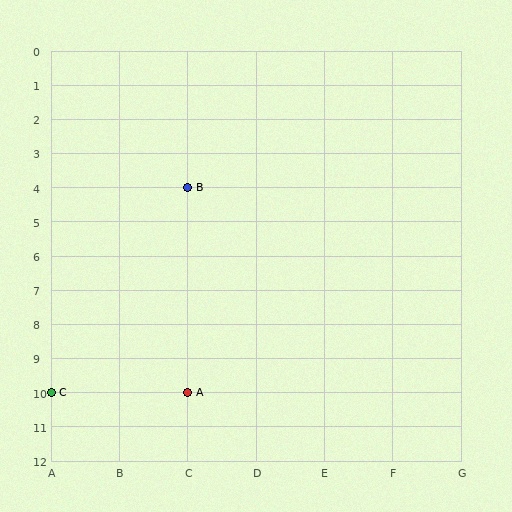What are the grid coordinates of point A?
Point A is at grid coordinates (C, 10).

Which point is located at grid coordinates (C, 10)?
Point A is at (C, 10).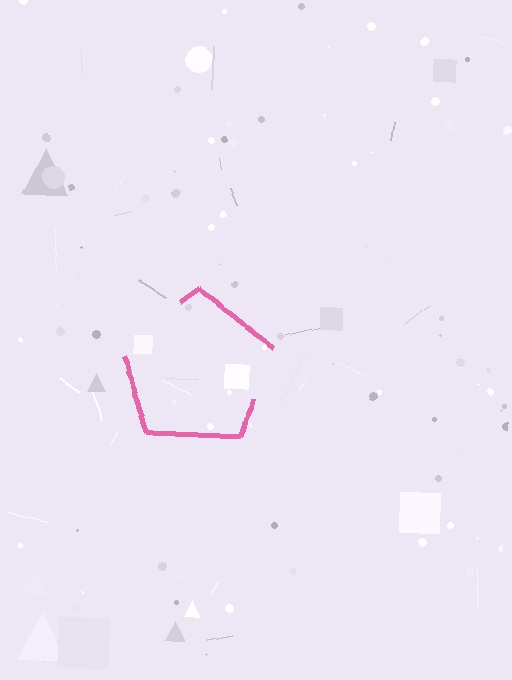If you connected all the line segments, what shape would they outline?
They would outline a pentagon.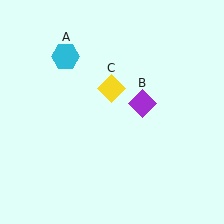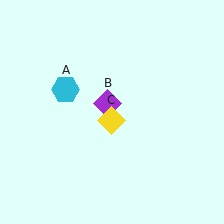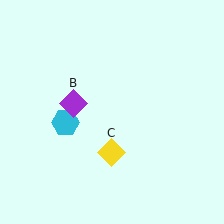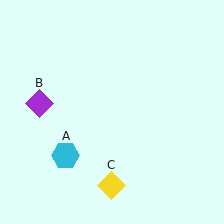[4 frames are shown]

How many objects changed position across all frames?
3 objects changed position: cyan hexagon (object A), purple diamond (object B), yellow diamond (object C).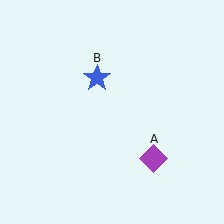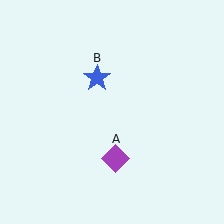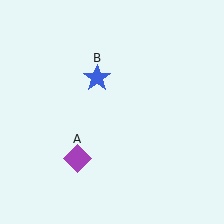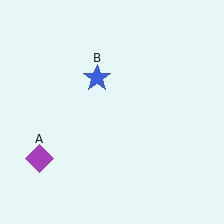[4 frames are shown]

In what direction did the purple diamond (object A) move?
The purple diamond (object A) moved left.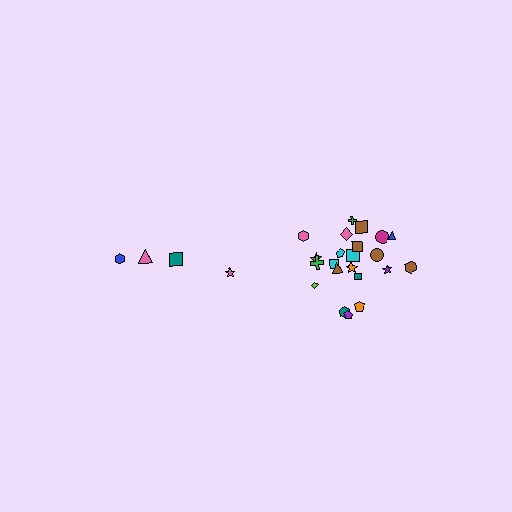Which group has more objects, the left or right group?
The right group.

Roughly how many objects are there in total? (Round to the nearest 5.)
Roughly 25 objects in total.